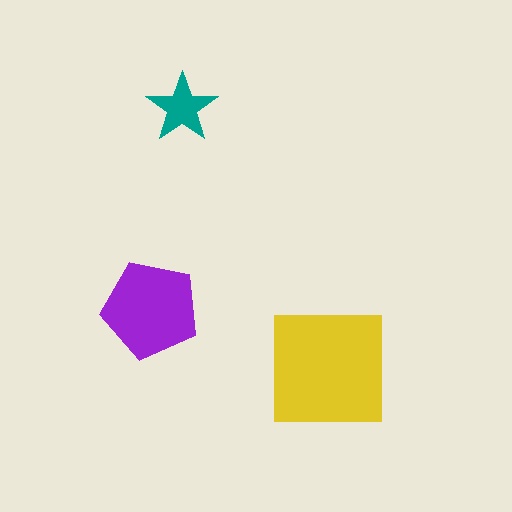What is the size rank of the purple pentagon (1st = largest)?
2nd.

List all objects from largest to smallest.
The yellow square, the purple pentagon, the teal star.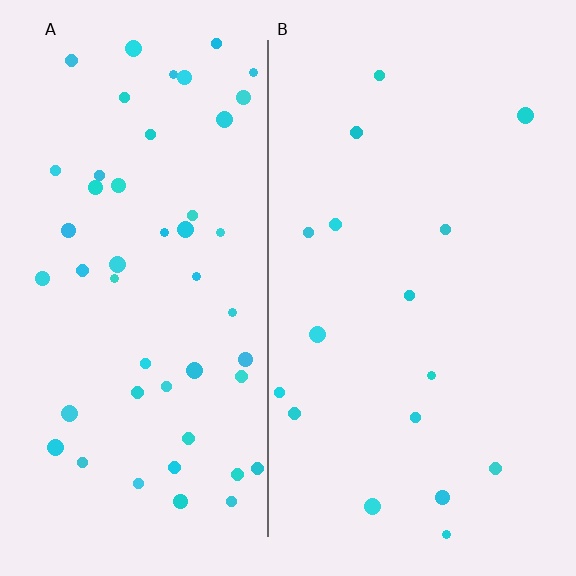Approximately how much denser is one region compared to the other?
Approximately 3.0× — region A over region B.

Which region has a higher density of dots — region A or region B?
A (the left).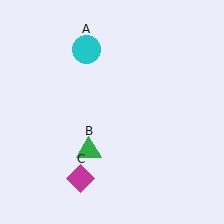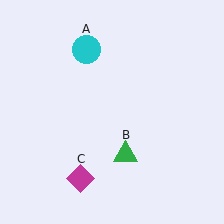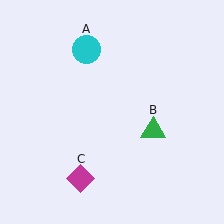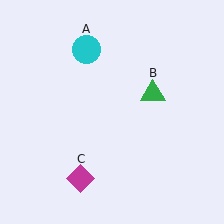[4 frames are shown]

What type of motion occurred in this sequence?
The green triangle (object B) rotated counterclockwise around the center of the scene.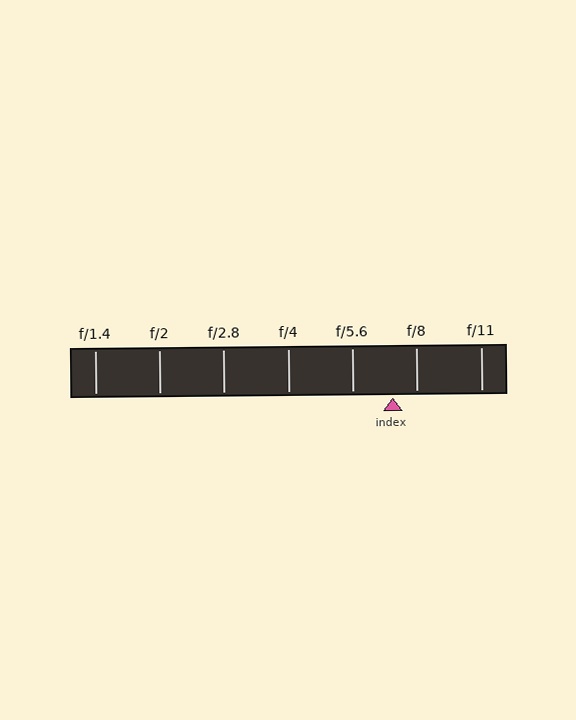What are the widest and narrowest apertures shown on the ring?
The widest aperture shown is f/1.4 and the narrowest is f/11.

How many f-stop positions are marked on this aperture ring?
There are 7 f-stop positions marked.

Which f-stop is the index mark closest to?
The index mark is closest to f/8.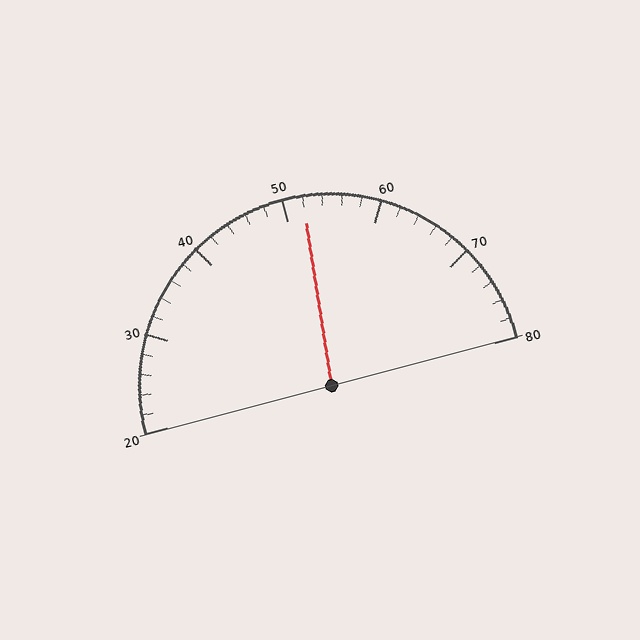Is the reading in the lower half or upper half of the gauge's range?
The reading is in the upper half of the range (20 to 80).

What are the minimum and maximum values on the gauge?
The gauge ranges from 20 to 80.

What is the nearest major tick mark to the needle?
The nearest major tick mark is 50.